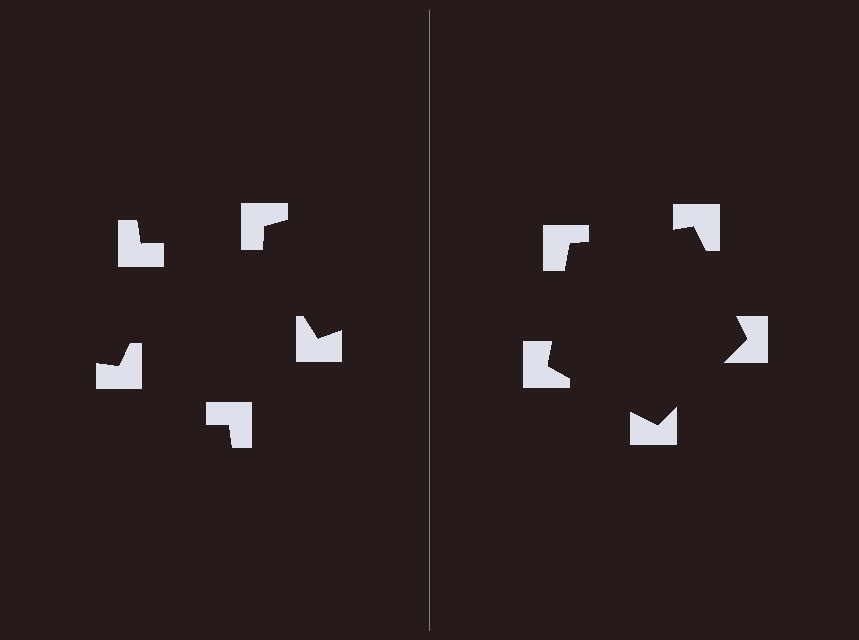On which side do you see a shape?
An illusory pentagon appears on the right side. On the left side the wedge cuts are rotated, so no coherent shape forms.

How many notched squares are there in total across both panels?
10 — 5 on each side.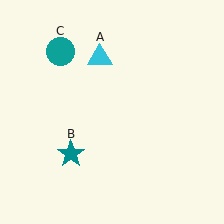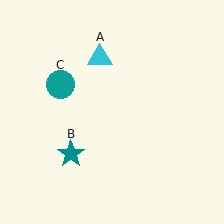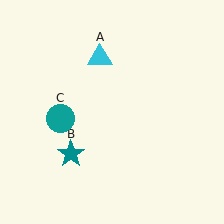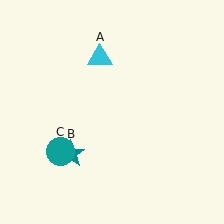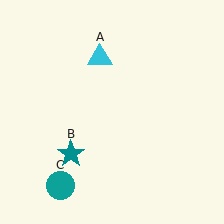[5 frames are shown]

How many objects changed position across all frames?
1 object changed position: teal circle (object C).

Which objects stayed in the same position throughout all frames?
Cyan triangle (object A) and teal star (object B) remained stationary.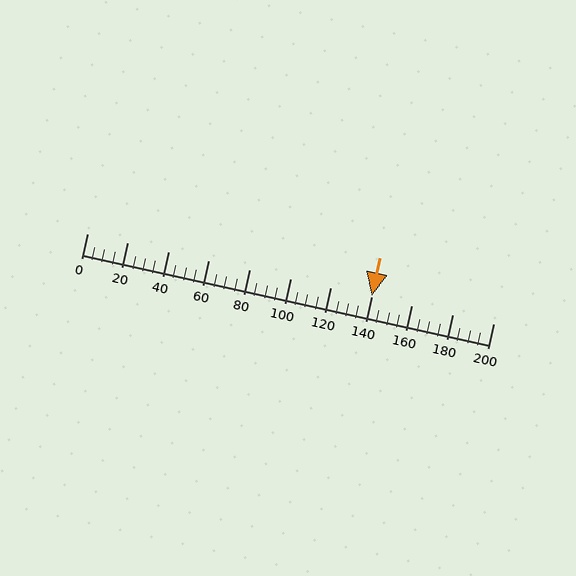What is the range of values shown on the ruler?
The ruler shows values from 0 to 200.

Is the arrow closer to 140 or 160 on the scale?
The arrow is closer to 140.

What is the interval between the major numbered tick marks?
The major tick marks are spaced 20 units apart.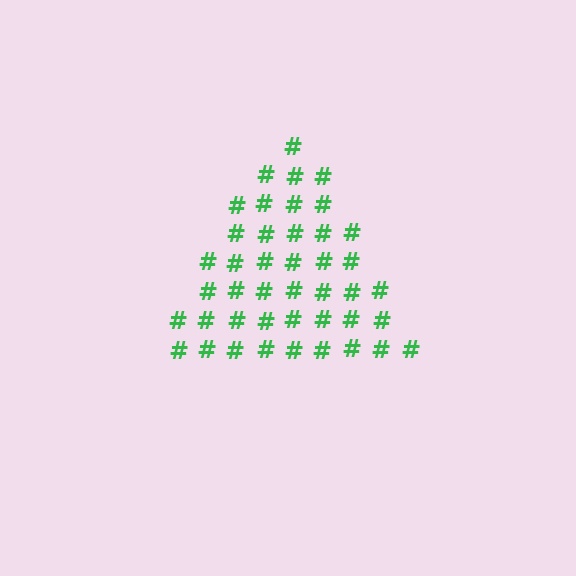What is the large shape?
The large shape is a triangle.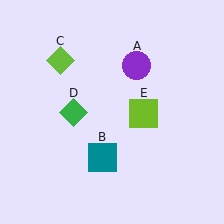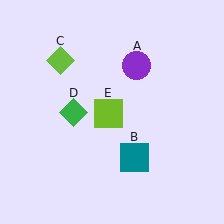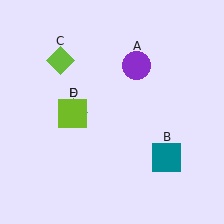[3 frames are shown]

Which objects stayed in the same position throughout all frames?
Purple circle (object A) and lime diamond (object C) and green diamond (object D) remained stationary.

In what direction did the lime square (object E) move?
The lime square (object E) moved left.